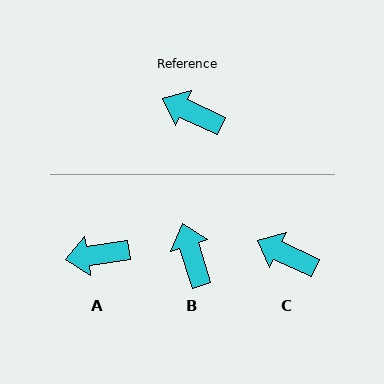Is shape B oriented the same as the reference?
No, it is off by about 48 degrees.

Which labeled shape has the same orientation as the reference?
C.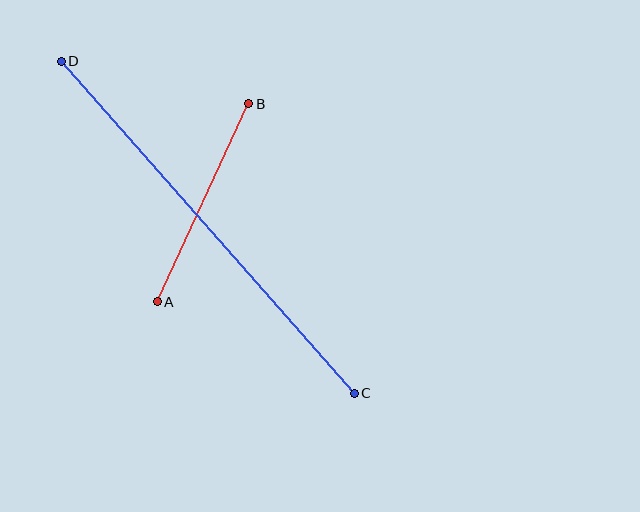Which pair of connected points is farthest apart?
Points C and D are farthest apart.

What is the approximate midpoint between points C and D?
The midpoint is at approximately (208, 227) pixels.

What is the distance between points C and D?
The distance is approximately 443 pixels.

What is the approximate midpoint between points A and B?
The midpoint is at approximately (203, 203) pixels.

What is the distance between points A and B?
The distance is approximately 218 pixels.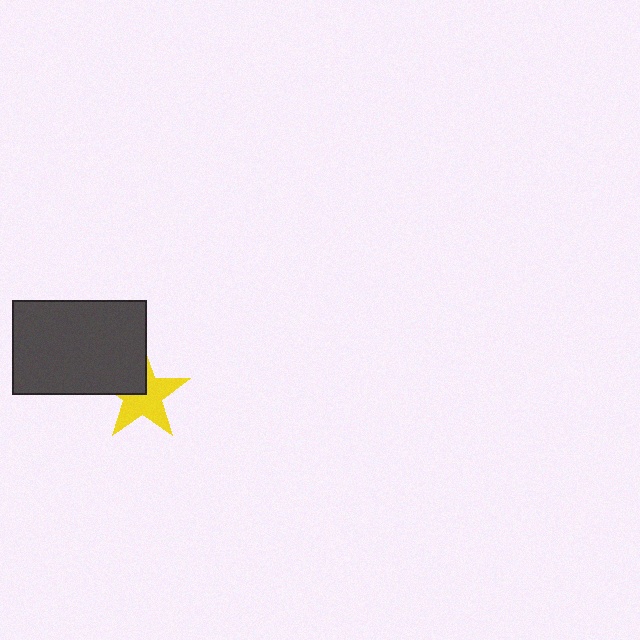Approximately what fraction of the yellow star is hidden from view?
Roughly 36% of the yellow star is hidden behind the dark gray rectangle.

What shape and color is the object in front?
The object in front is a dark gray rectangle.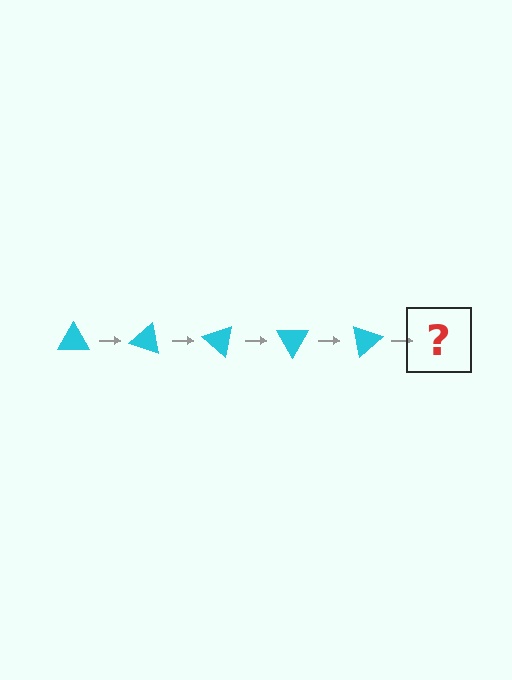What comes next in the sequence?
The next element should be a cyan triangle rotated 100 degrees.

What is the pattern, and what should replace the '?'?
The pattern is that the triangle rotates 20 degrees each step. The '?' should be a cyan triangle rotated 100 degrees.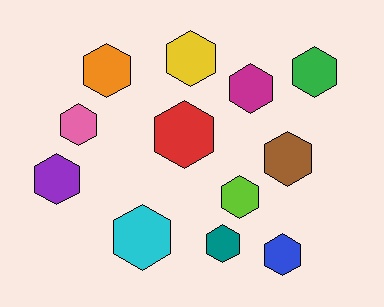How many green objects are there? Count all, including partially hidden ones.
There is 1 green object.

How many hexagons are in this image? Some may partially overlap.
There are 12 hexagons.